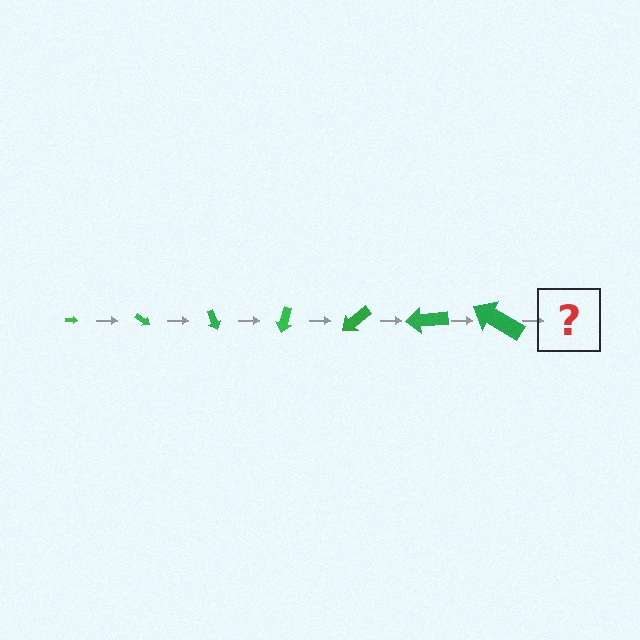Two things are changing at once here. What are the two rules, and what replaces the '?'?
The two rules are that the arrow grows larger each step and it rotates 35 degrees each step. The '?' should be an arrow, larger than the previous one and rotated 245 degrees from the start.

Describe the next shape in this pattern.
It should be an arrow, larger than the previous one and rotated 245 degrees from the start.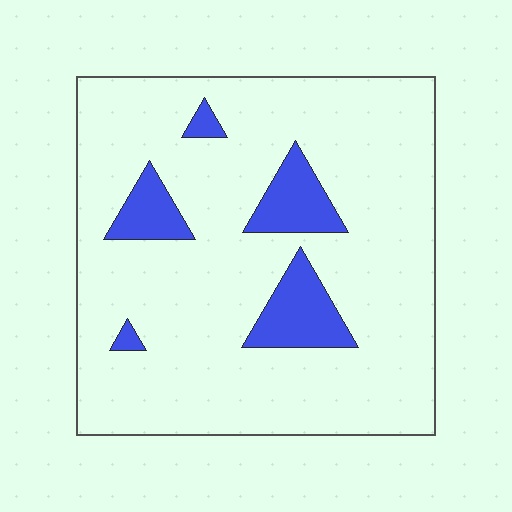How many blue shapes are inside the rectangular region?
5.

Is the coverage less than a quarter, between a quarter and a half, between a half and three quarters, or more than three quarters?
Less than a quarter.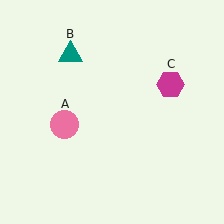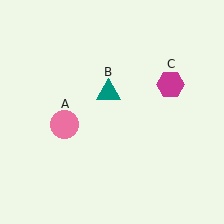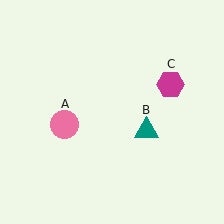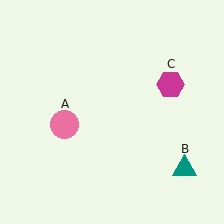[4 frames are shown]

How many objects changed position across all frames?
1 object changed position: teal triangle (object B).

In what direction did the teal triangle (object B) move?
The teal triangle (object B) moved down and to the right.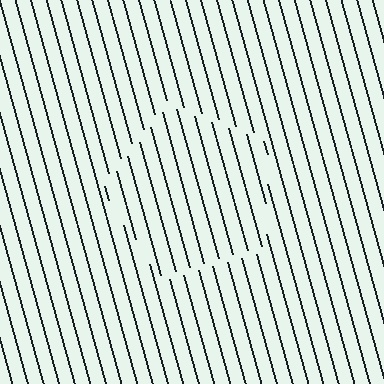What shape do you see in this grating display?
An illusory pentagon. The interior of the shape contains the same grating, shifted by half a period — the contour is defined by the phase discontinuity where line-ends from the inner and outer gratings abut.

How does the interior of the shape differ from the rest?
The interior of the shape contains the same grating, shifted by half a period — the contour is defined by the phase discontinuity where line-ends from the inner and outer gratings abut.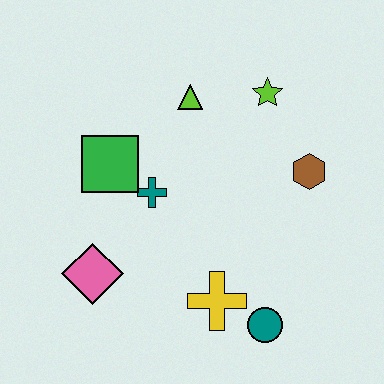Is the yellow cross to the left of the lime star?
Yes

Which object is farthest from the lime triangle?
The teal circle is farthest from the lime triangle.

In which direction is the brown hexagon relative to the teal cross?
The brown hexagon is to the right of the teal cross.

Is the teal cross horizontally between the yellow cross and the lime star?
No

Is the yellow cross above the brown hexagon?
No